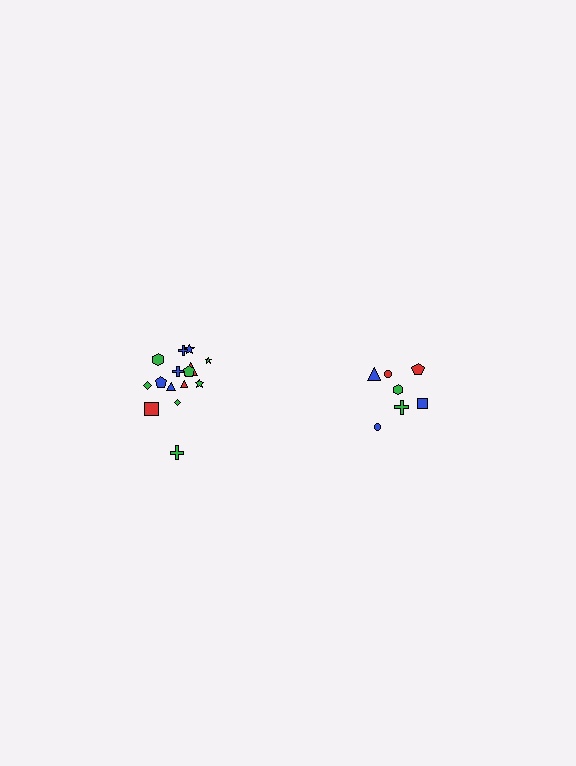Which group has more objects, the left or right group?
The left group.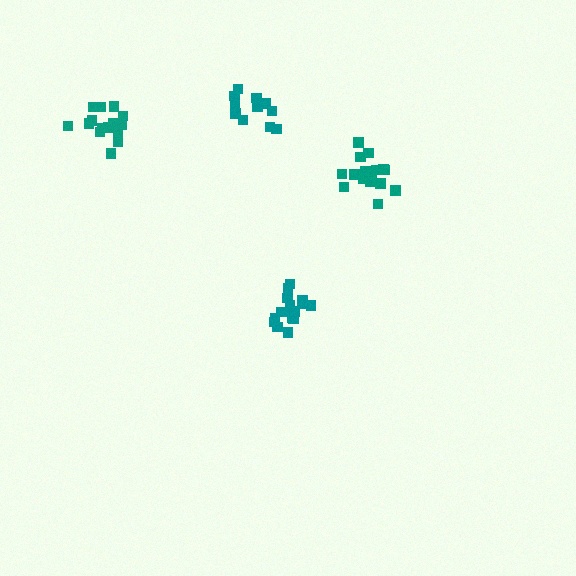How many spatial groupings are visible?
There are 4 spatial groupings.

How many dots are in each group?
Group 1: 16 dots, Group 2: 16 dots, Group 3: 15 dots, Group 4: 12 dots (59 total).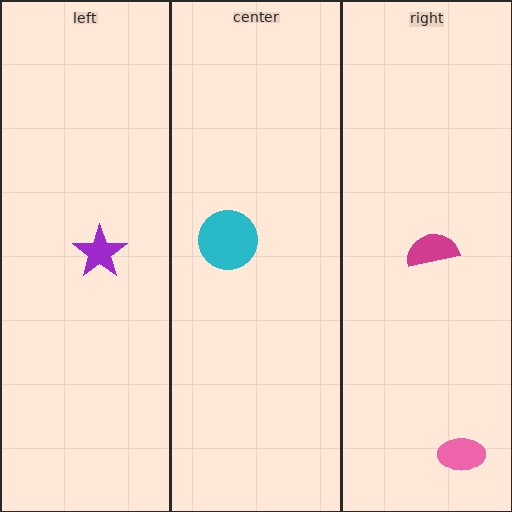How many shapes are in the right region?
2.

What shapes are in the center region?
The cyan circle.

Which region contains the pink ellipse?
The right region.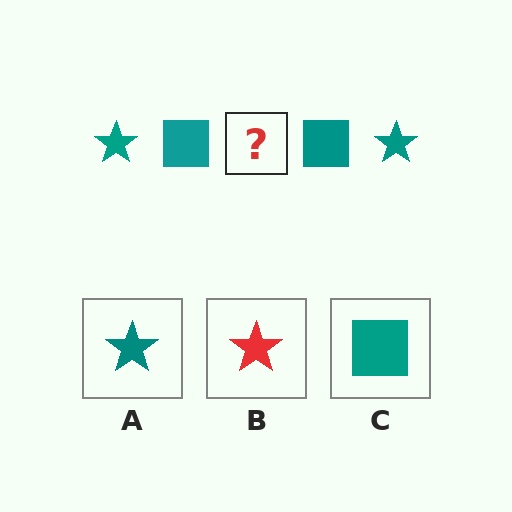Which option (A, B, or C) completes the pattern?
A.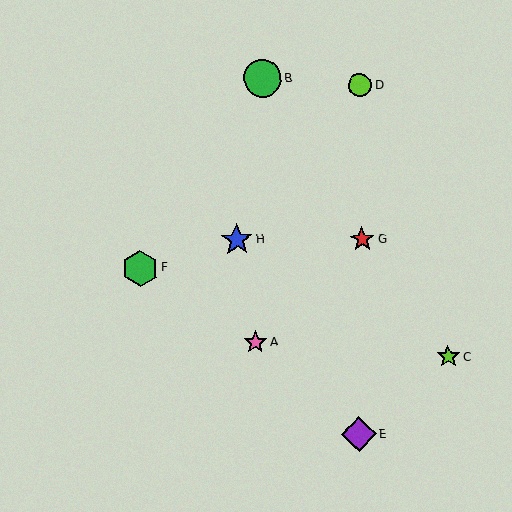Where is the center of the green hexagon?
The center of the green hexagon is at (140, 268).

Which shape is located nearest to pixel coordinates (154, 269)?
The green hexagon (labeled F) at (140, 268) is nearest to that location.